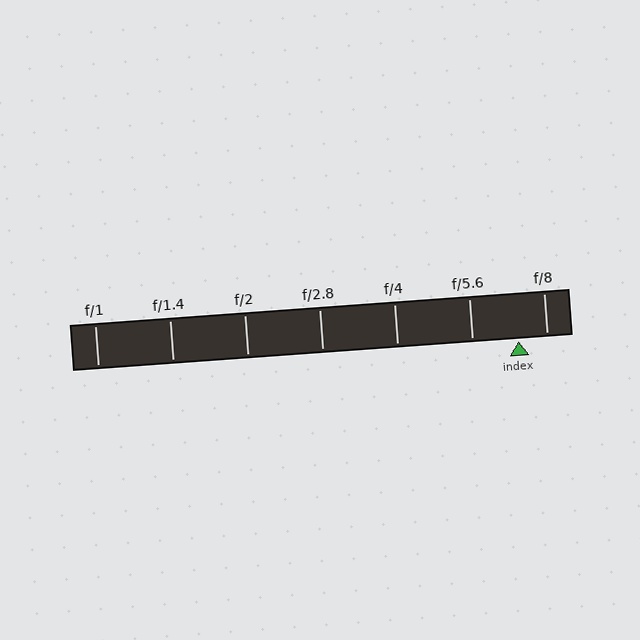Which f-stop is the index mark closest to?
The index mark is closest to f/8.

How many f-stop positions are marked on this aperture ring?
There are 7 f-stop positions marked.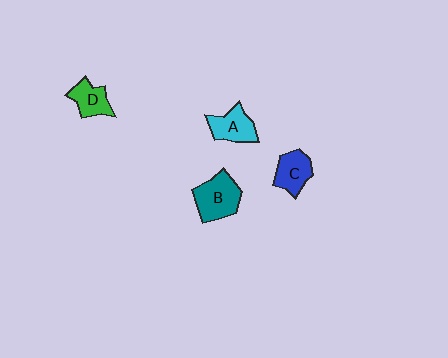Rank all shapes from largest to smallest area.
From largest to smallest: B (teal), A (cyan), C (blue), D (green).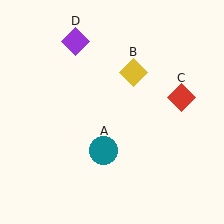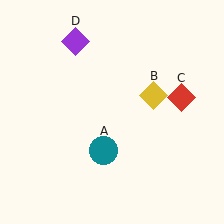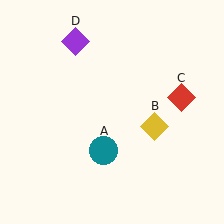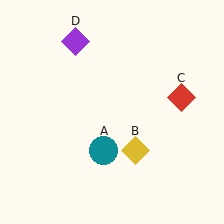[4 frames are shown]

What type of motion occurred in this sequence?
The yellow diamond (object B) rotated clockwise around the center of the scene.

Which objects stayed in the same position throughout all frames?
Teal circle (object A) and red diamond (object C) and purple diamond (object D) remained stationary.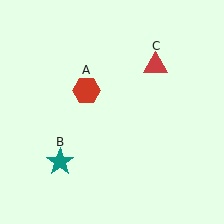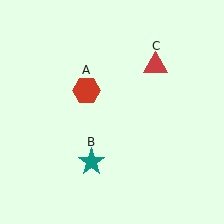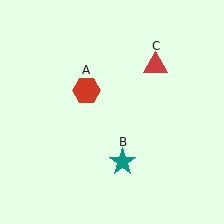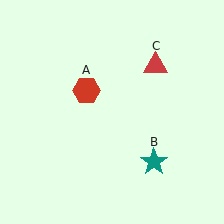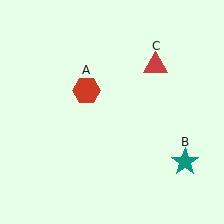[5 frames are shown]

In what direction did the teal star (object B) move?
The teal star (object B) moved right.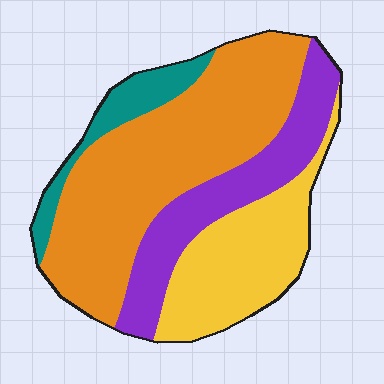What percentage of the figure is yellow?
Yellow covers 23% of the figure.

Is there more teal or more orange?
Orange.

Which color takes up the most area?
Orange, at roughly 45%.